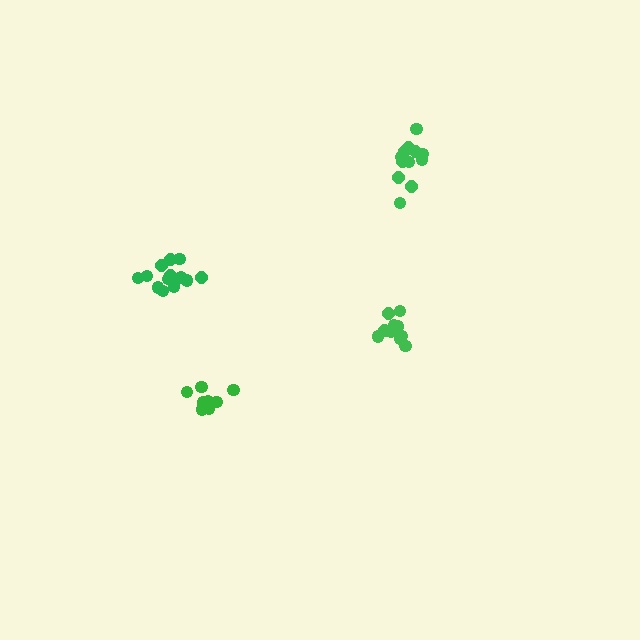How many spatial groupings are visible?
There are 4 spatial groupings.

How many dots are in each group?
Group 1: 10 dots, Group 2: 12 dots, Group 3: 8 dots, Group 4: 14 dots (44 total).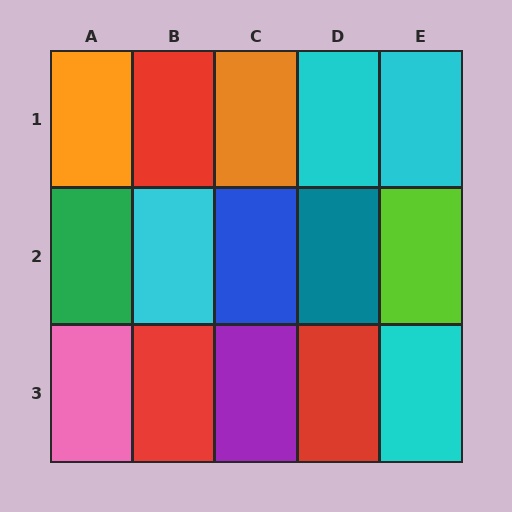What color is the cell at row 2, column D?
Teal.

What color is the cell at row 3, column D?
Red.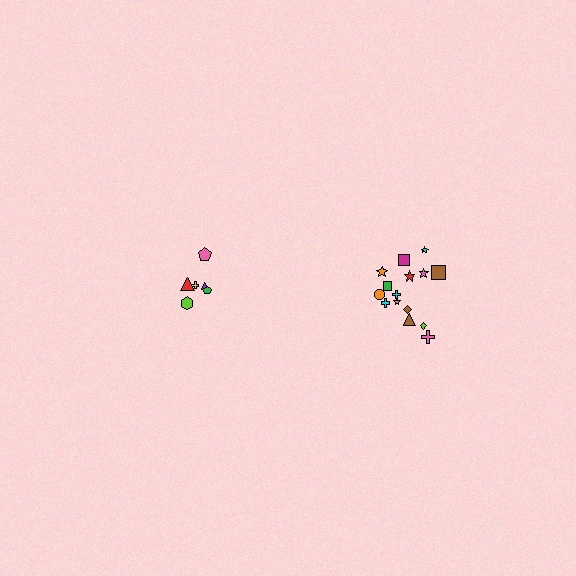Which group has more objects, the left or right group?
The right group.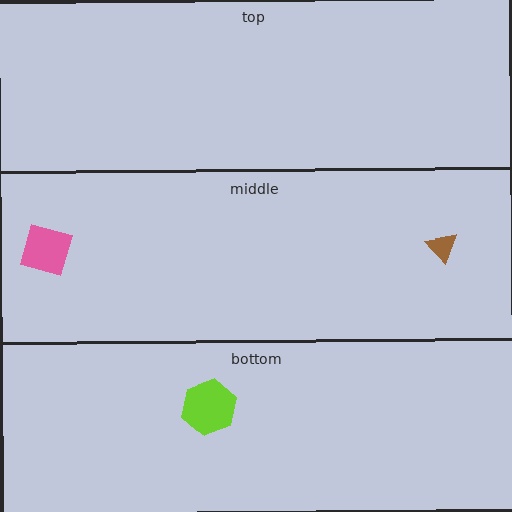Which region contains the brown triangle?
The middle region.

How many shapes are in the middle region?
2.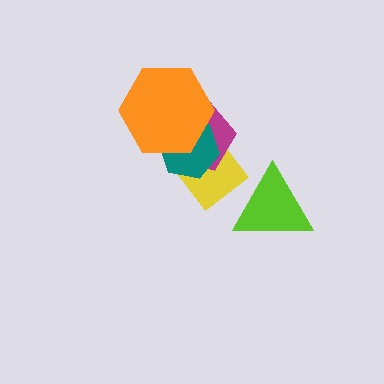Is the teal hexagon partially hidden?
Yes, it is partially covered by another shape.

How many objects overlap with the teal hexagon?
3 objects overlap with the teal hexagon.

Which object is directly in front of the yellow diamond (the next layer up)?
The magenta pentagon is directly in front of the yellow diamond.